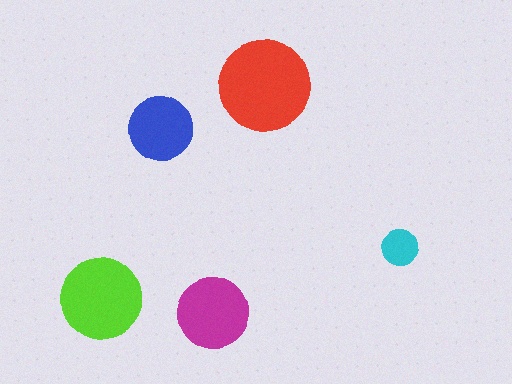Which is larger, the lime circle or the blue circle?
The lime one.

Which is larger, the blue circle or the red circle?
The red one.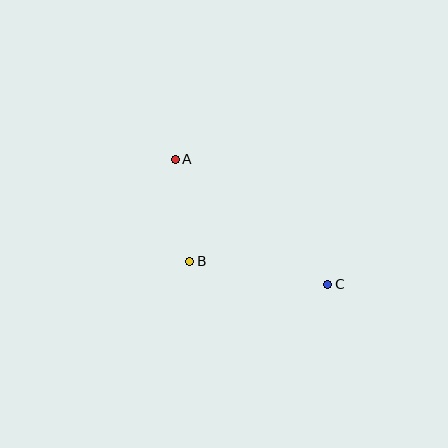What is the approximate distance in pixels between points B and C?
The distance between B and C is approximately 140 pixels.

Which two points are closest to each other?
Points A and B are closest to each other.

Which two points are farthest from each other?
Points A and C are farthest from each other.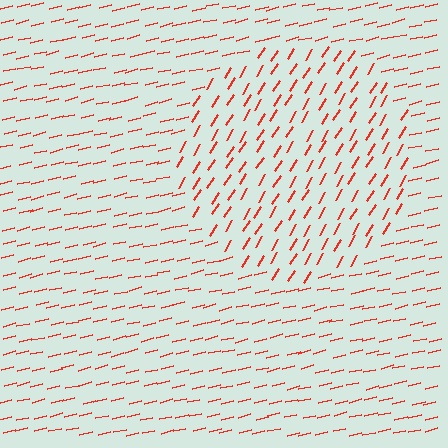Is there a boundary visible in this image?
Yes, there is a texture boundary formed by a change in line orientation.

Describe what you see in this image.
The image is filled with small red line segments. A circle region in the image has lines oriented differently from the surrounding lines, creating a visible texture boundary.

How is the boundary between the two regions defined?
The boundary is defined purely by a change in line orientation (approximately 45 degrees difference). All lines are the same color and thickness.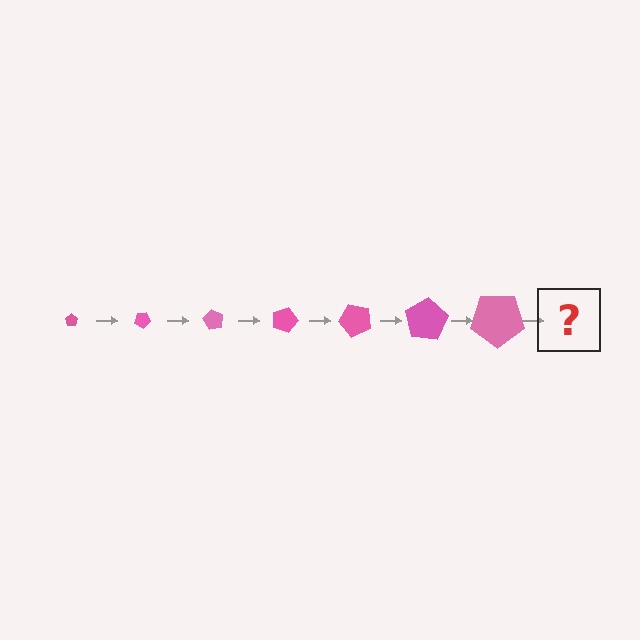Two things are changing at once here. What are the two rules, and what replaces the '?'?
The two rules are that the pentagon grows larger each step and it rotates 30 degrees each step. The '?' should be a pentagon, larger than the previous one and rotated 210 degrees from the start.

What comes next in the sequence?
The next element should be a pentagon, larger than the previous one and rotated 210 degrees from the start.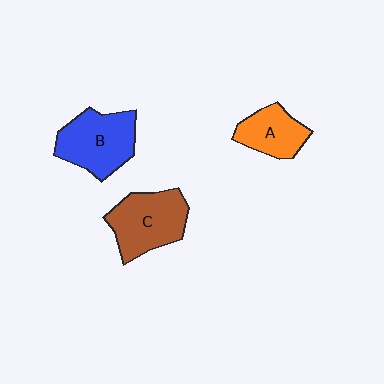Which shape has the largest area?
Shape B (blue).